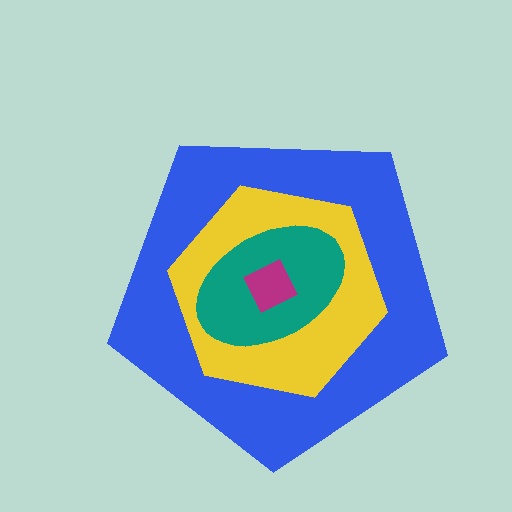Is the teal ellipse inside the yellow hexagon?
Yes.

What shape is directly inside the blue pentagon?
The yellow hexagon.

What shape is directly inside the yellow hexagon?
The teal ellipse.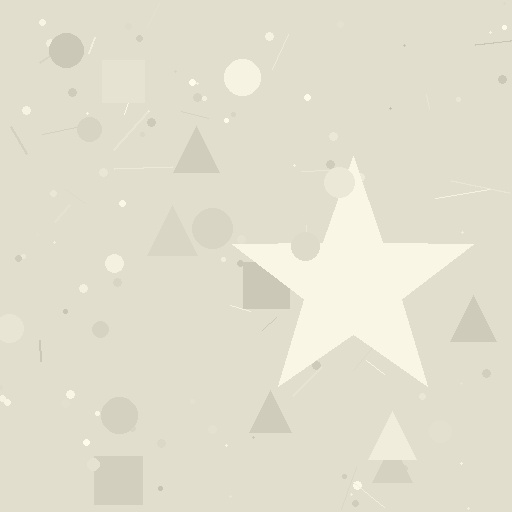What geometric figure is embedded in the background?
A star is embedded in the background.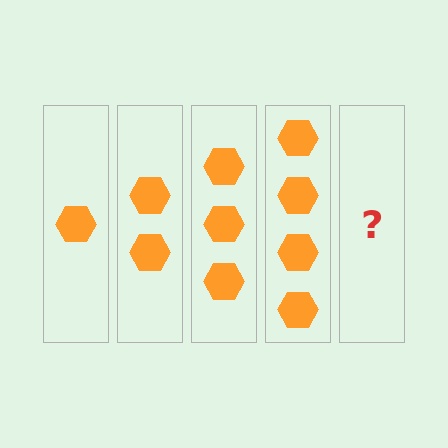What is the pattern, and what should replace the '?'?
The pattern is that each step adds one more hexagon. The '?' should be 5 hexagons.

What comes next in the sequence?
The next element should be 5 hexagons.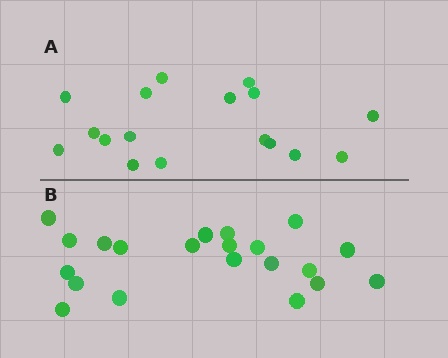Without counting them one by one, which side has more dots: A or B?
Region B (the bottom region) has more dots.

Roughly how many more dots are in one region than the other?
Region B has about 4 more dots than region A.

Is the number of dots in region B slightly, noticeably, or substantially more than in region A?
Region B has only slightly more — the two regions are fairly close. The ratio is roughly 1.2 to 1.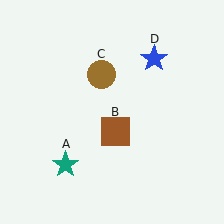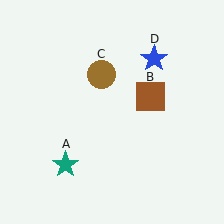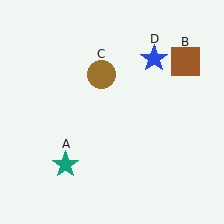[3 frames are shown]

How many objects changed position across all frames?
1 object changed position: brown square (object B).